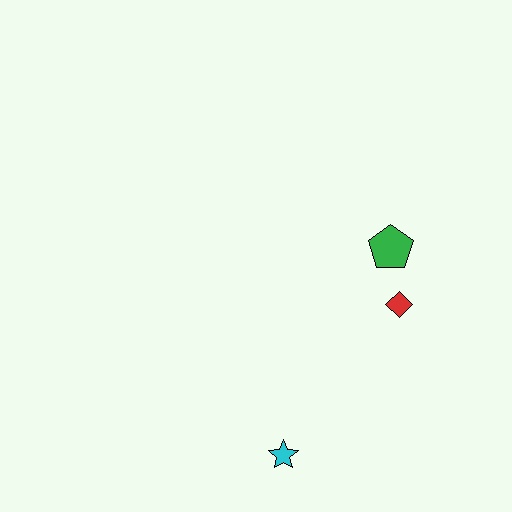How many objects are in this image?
There are 3 objects.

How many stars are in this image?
There is 1 star.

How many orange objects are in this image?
There are no orange objects.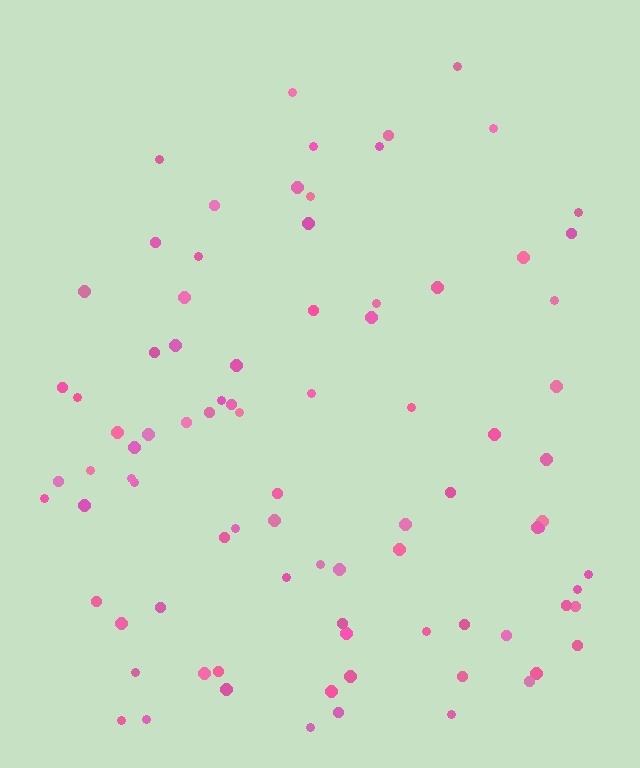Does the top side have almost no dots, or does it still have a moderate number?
Still a moderate number, just noticeably fewer than the bottom.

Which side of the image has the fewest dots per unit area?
The top.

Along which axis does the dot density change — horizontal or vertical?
Vertical.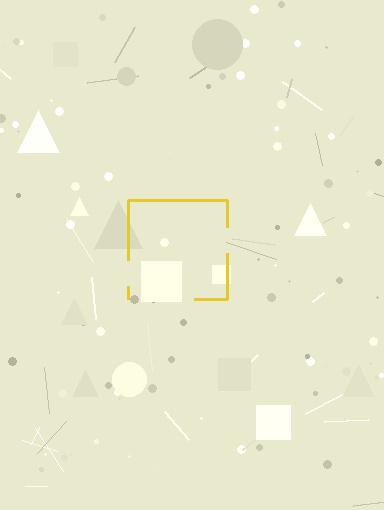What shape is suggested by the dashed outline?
The dashed outline suggests a square.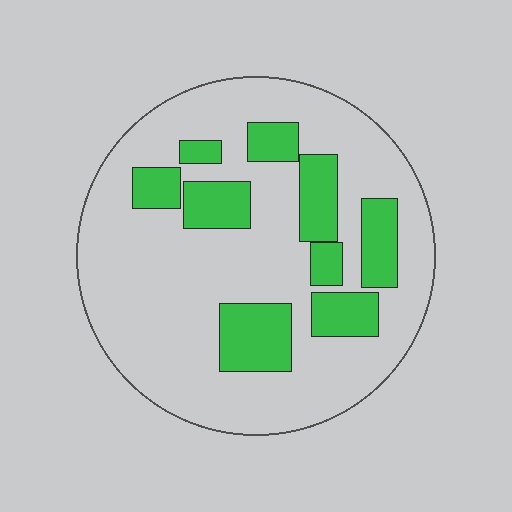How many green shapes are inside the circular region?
9.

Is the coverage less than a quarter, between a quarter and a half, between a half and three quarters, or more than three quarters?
Less than a quarter.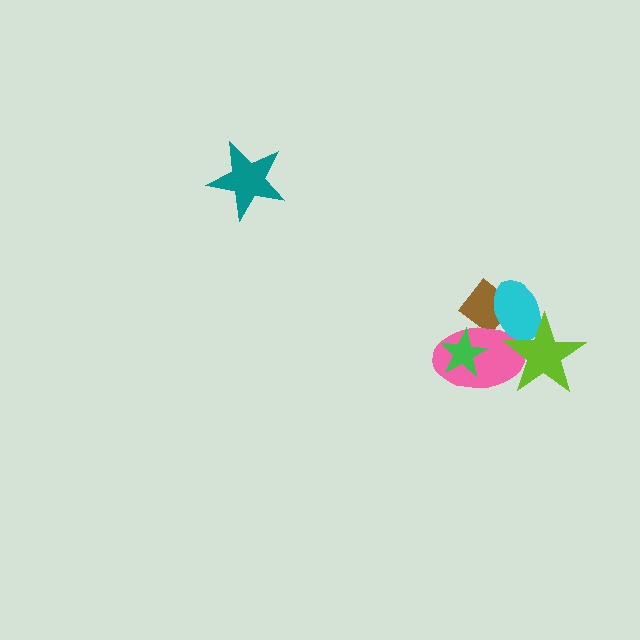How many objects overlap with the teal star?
0 objects overlap with the teal star.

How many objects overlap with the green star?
1 object overlaps with the green star.